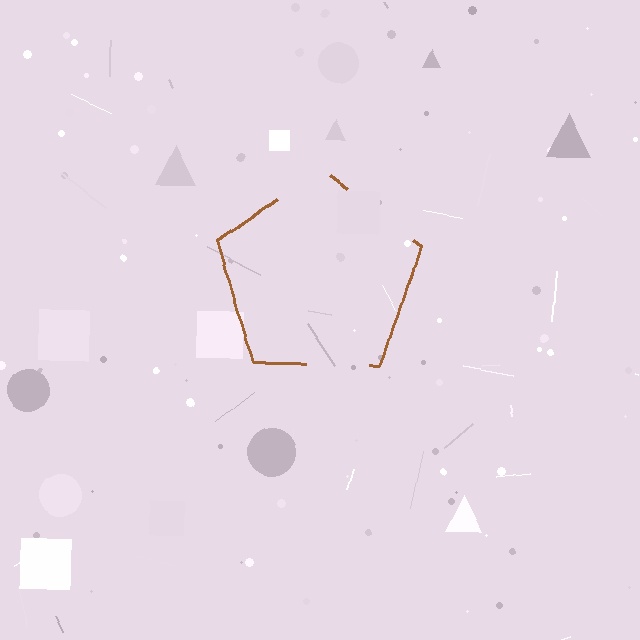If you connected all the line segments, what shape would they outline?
They would outline a pentagon.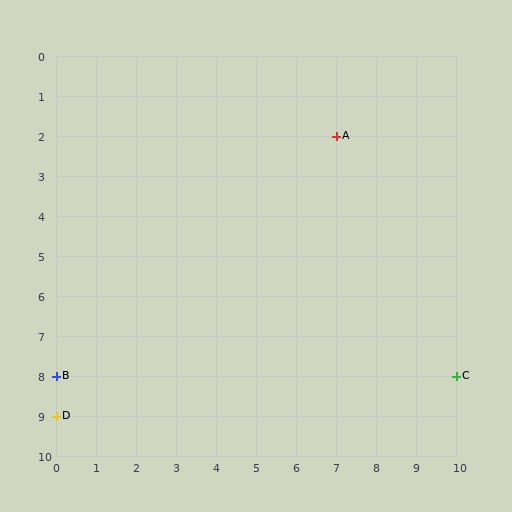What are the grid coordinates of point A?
Point A is at grid coordinates (7, 2).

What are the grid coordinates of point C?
Point C is at grid coordinates (10, 8).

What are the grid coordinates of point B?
Point B is at grid coordinates (0, 8).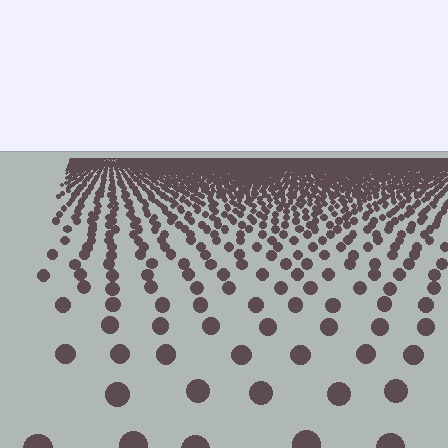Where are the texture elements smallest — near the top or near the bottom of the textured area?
Near the top.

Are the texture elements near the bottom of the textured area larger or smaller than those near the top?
Larger. Near the bottom, elements are closer to the viewer and appear at a bigger on-screen size.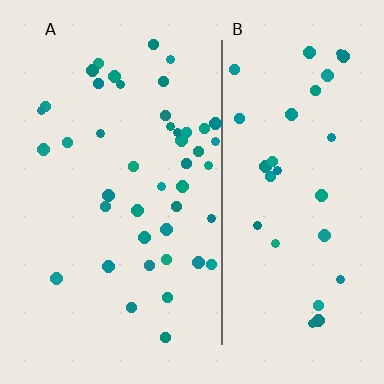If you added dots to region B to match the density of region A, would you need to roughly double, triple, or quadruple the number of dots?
Approximately double.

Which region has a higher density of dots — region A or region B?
A (the left).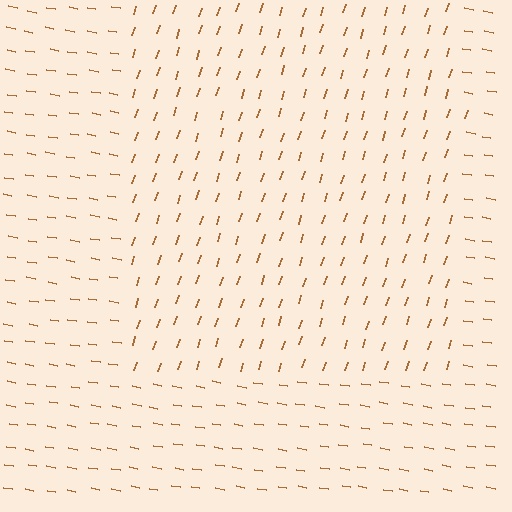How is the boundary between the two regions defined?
The boundary is defined purely by a change in line orientation (approximately 82 degrees difference). All lines are the same color and thickness.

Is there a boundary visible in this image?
Yes, there is a texture boundary formed by a change in line orientation.